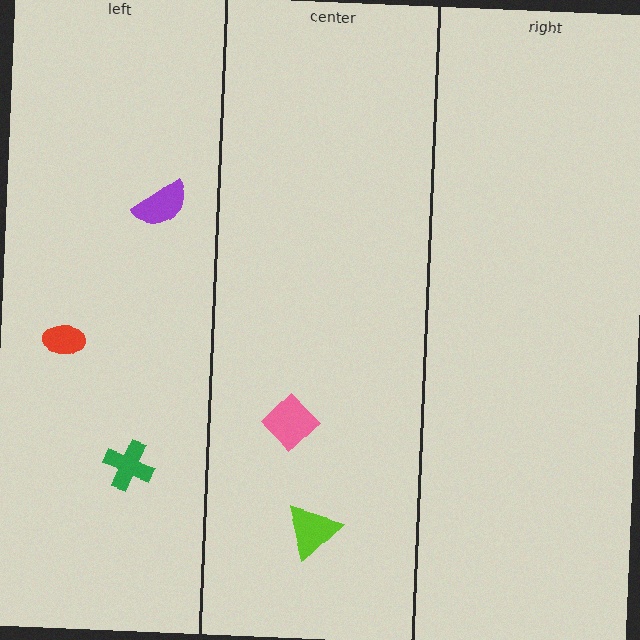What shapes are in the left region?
The red ellipse, the green cross, the purple semicircle.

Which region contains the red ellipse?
The left region.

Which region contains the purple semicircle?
The left region.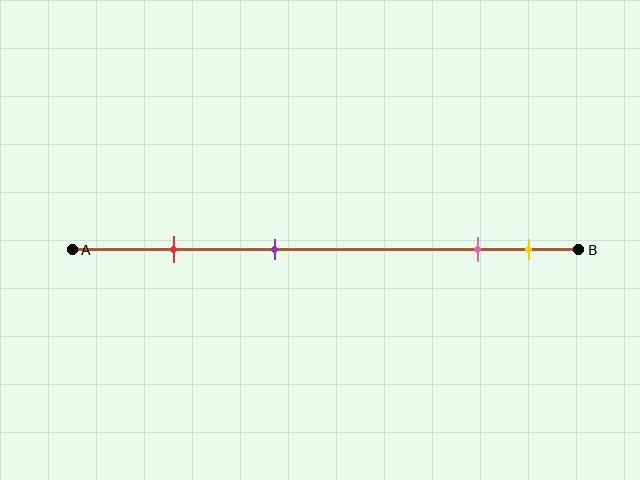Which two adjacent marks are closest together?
The pink and yellow marks are the closest adjacent pair.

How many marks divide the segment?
There are 4 marks dividing the segment.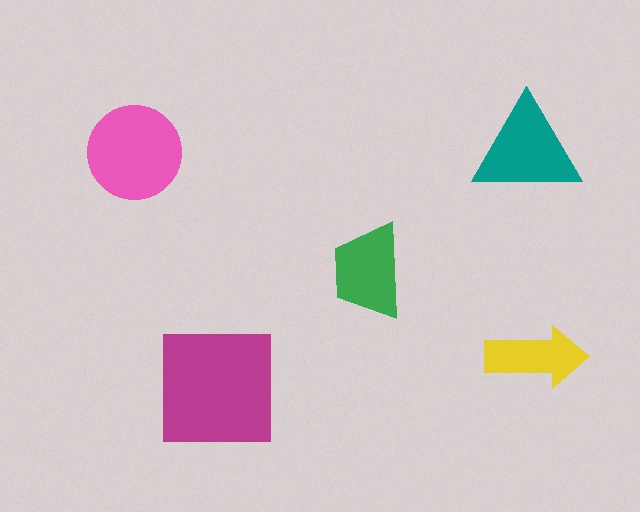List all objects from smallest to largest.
The yellow arrow, the green trapezoid, the teal triangle, the pink circle, the magenta square.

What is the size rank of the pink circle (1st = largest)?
2nd.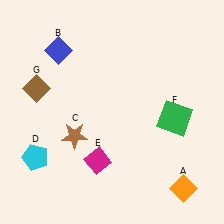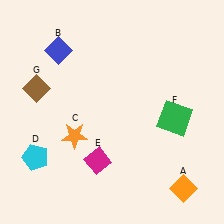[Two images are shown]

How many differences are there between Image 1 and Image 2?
There is 1 difference between the two images.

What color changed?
The star (C) changed from brown in Image 1 to orange in Image 2.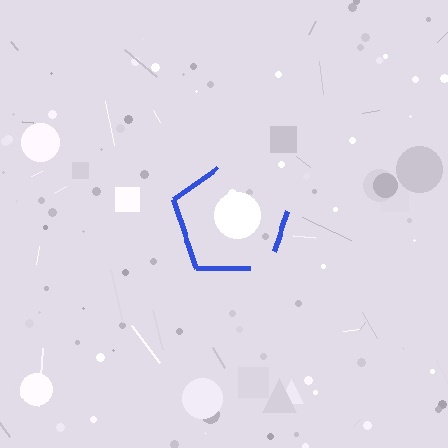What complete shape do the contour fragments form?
The contour fragments form a pentagon.